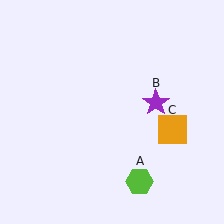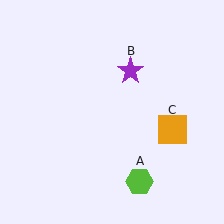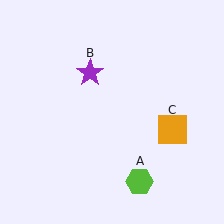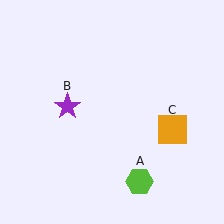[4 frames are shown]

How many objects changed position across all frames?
1 object changed position: purple star (object B).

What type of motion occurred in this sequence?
The purple star (object B) rotated counterclockwise around the center of the scene.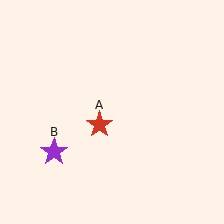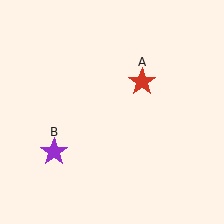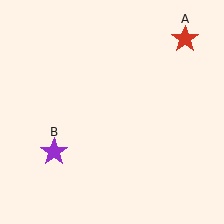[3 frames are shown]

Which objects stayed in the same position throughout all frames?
Purple star (object B) remained stationary.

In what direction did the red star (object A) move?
The red star (object A) moved up and to the right.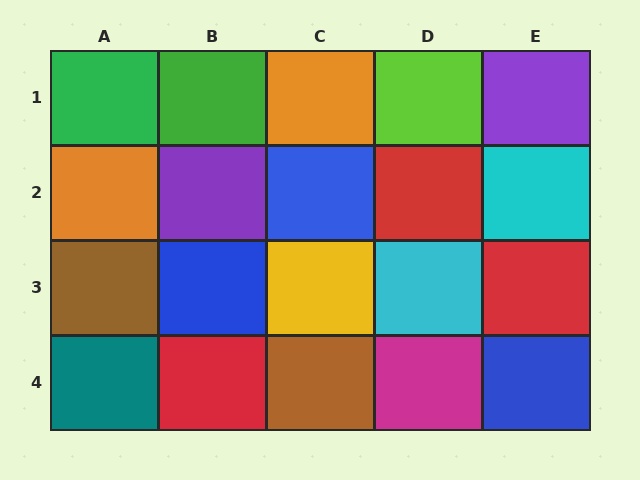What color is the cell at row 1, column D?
Lime.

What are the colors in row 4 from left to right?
Teal, red, brown, magenta, blue.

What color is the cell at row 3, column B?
Blue.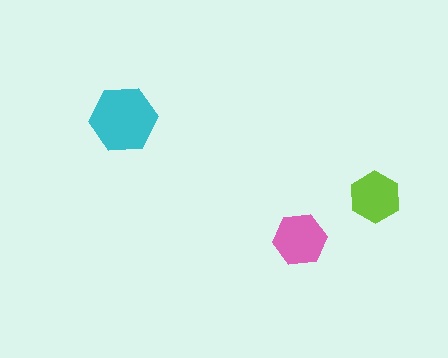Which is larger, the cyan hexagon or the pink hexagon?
The cyan one.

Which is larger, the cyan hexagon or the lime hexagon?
The cyan one.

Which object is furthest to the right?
The lime hexagon is rightmost.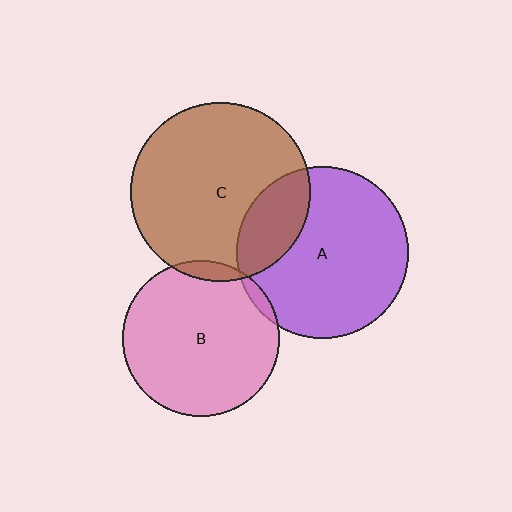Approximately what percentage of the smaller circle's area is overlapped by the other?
Approximately 5%.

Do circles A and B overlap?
Yes.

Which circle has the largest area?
Circle C (brown).